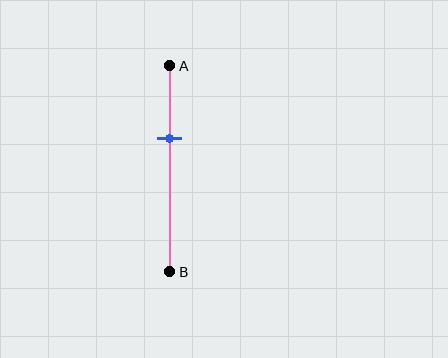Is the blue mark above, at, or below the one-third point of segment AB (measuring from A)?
The blue mark is approximately at the one-third point of segment AB.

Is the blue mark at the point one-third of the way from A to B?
Yes, the mark is approximately at the one-third point.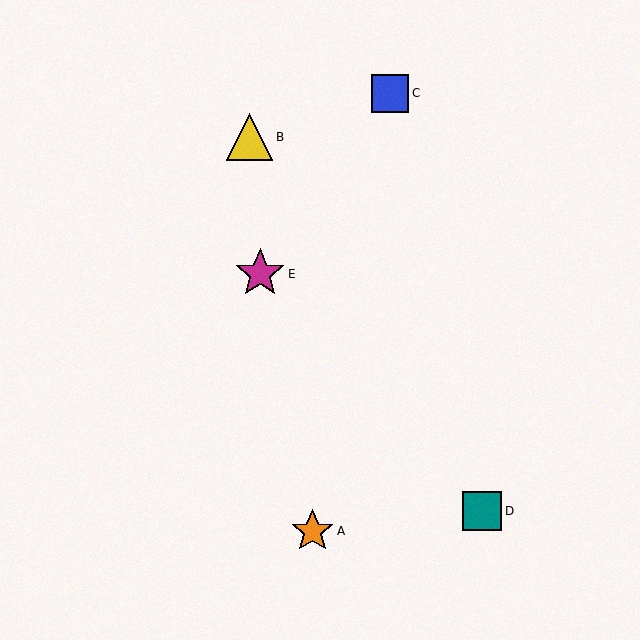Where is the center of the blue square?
The center of the blue square is at (390, 93).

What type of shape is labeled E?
Shape E is a magenta star.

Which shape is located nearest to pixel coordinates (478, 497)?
The teal square (labeled D) at (482, 511) is nearest to that location.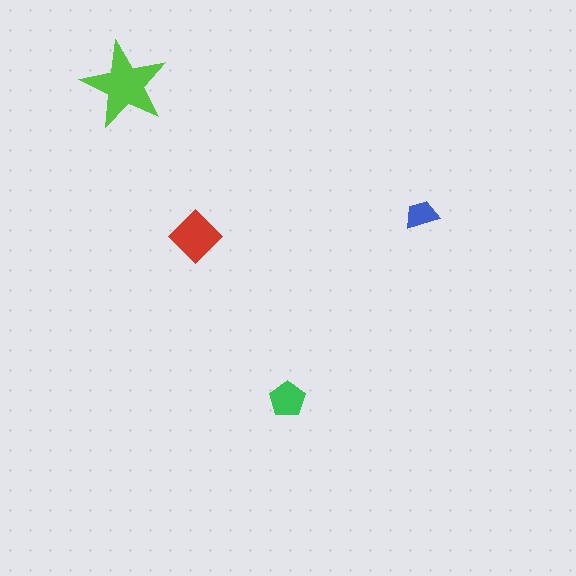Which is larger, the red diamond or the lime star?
The lime star.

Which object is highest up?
The lime star is topmost.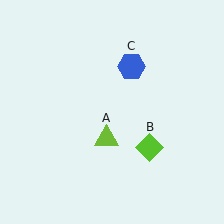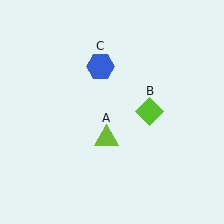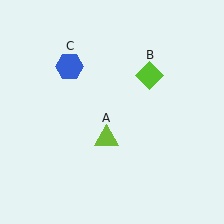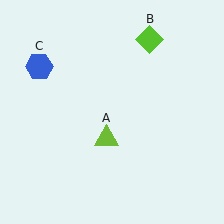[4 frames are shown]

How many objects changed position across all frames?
2 objects changed position: lime diamond (object B), blue hexagon (object C).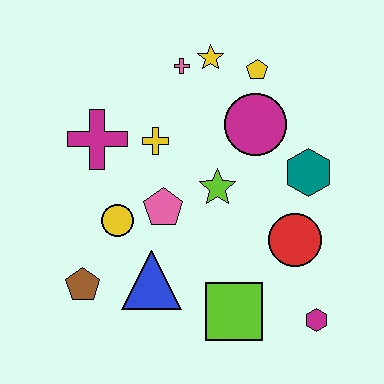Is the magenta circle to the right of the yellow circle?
Yes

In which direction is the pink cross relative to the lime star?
The pink cross is above the lime star.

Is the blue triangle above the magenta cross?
No